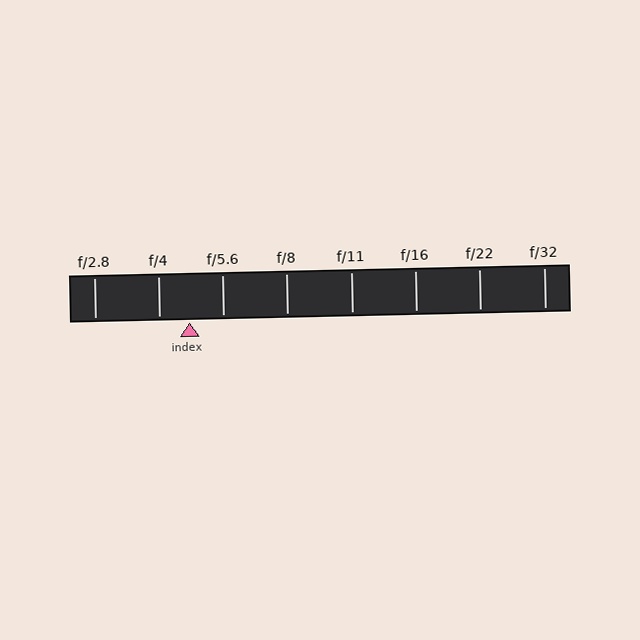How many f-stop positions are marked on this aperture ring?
There are 8 f-stop positions marked.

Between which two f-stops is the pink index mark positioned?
The index mark is between f/4 and f/5.6.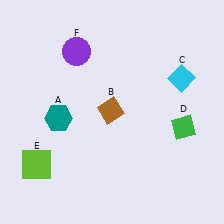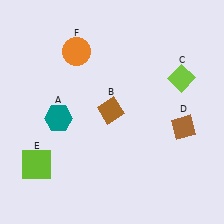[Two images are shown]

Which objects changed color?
C changed from cyan to lime. D changed from green to brown. F changed from purple to orange.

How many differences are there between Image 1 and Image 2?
There are 3 differences between the two images.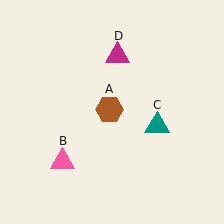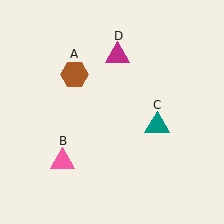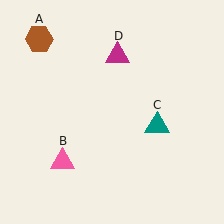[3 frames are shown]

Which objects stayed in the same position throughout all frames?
Pink triangle (object B) and teal triangle (object C) and magenta triangle (object D) remained stationary.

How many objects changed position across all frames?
1 object changed position: brown hexagon (object A).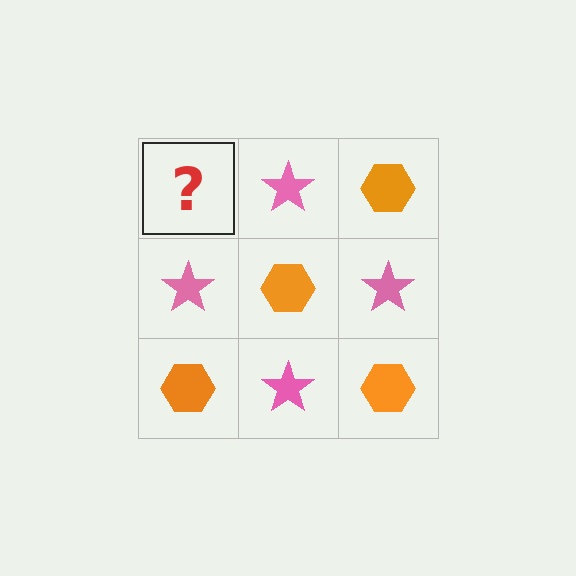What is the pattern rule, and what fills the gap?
The rule is that it alternates orange hexagon and pink star in a checkerboard pattern. The gap should be filled with an orange hexagon.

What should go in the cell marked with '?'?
The missing cell should contain an orange hexagon.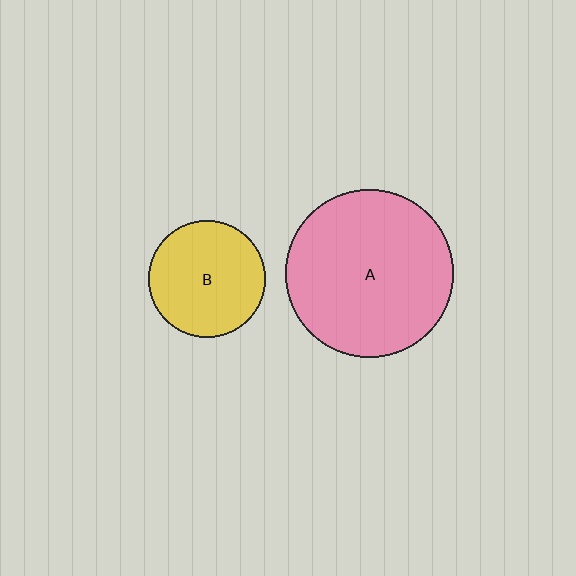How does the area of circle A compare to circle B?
Approximately 2.1 times.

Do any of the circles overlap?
No, none of the circles overlap.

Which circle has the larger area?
Circle A (pink).